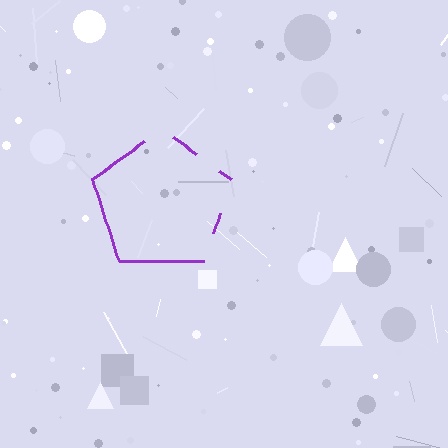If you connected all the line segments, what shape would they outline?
They would outline a pentagon.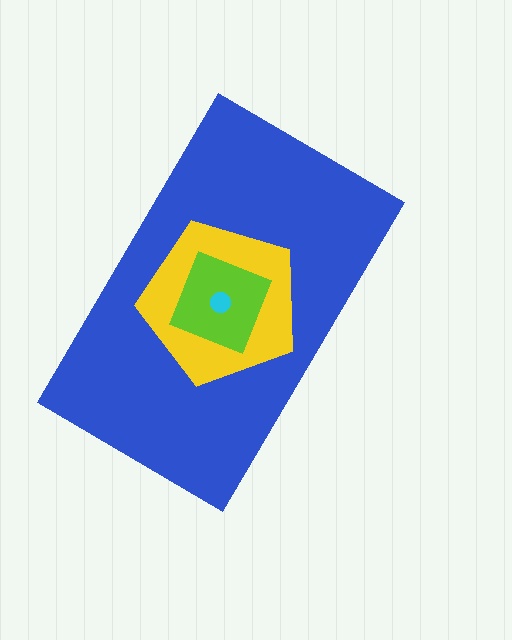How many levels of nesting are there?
4.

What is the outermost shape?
The blue rectangle.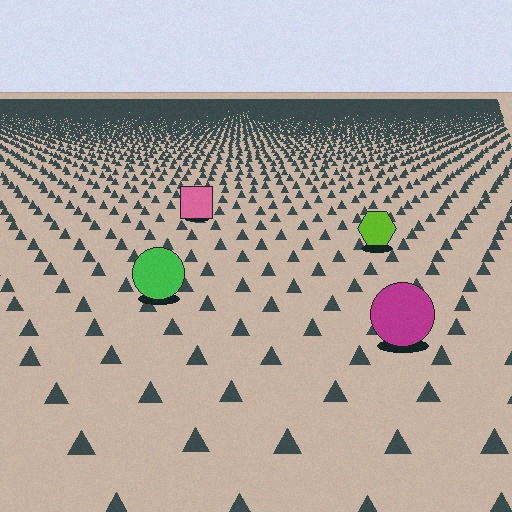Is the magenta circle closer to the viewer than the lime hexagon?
Yes. The magenta circle is closer — you can tell from the texture gradient: the ground texture is coarser near it.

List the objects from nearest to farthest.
From nearest to farthest: the magenta circle, the green circle, the lime hexagon, the pink square.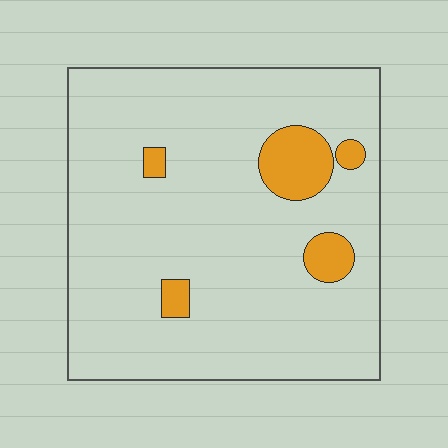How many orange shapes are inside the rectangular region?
5.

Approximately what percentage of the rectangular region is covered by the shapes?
Approximately 10%.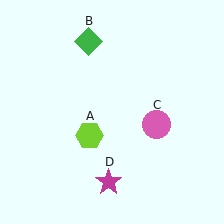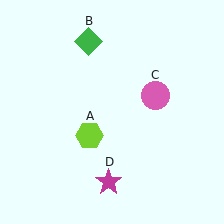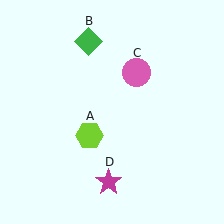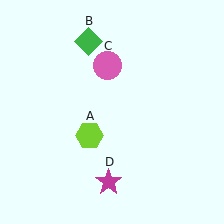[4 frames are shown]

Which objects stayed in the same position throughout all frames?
Lime hexagon (object A) and green diamond (object B) and magenta star (object D) remained stationary.